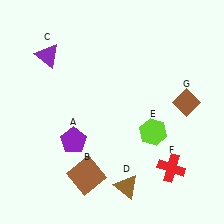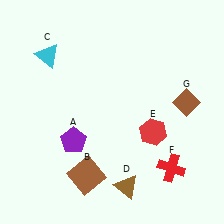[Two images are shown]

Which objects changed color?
C changed from purple to cyan. E changed from lime to red.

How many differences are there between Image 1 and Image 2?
There are 2 differences between the two images.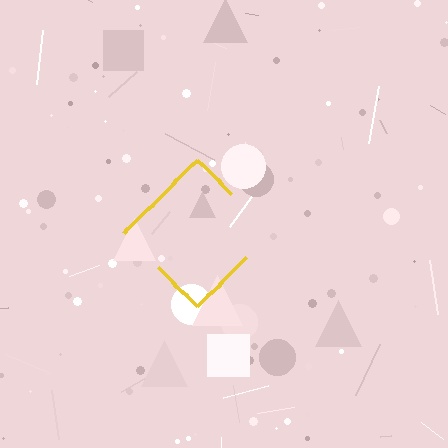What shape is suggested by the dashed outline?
The dashed outline suggests a diamond.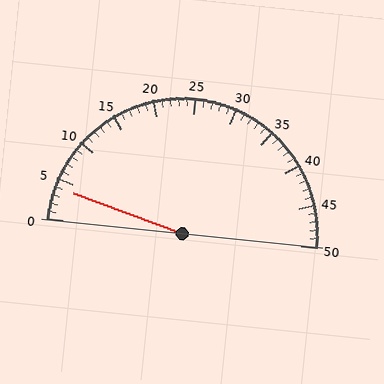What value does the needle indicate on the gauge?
The needle indicates approximately 4.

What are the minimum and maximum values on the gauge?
The gauge ranges from 0 to 50.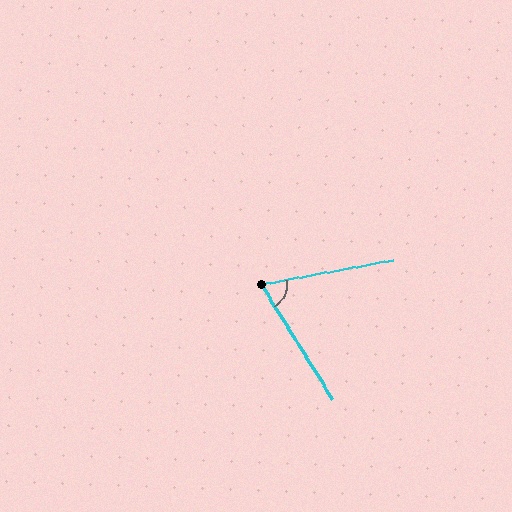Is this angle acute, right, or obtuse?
It is acute.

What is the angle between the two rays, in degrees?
Approximately 68 degrees.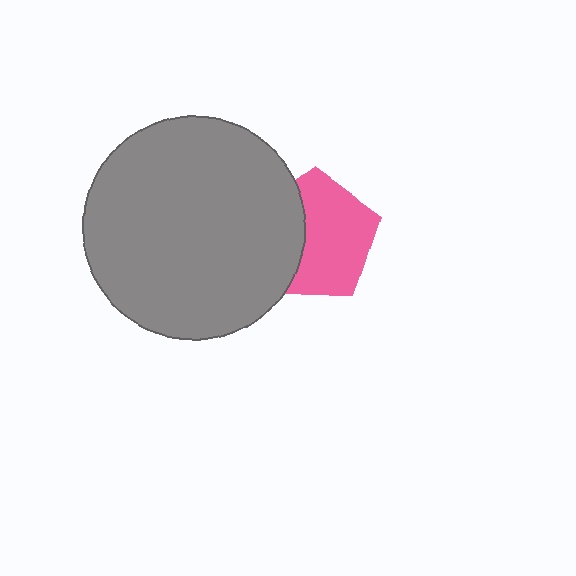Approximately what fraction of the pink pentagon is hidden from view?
Roughly 37% of the pink pentagon is hidden behind the gray circle.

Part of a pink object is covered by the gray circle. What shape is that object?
It is a pentagon.